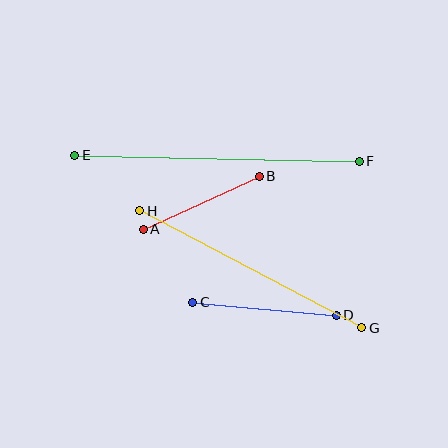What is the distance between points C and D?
The distance is approximately 144 pixels.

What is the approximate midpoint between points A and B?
The midpoint is at approximately (201, 203) pixels.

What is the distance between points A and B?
The distance is approximately 128 pixels.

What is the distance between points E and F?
The distance is approximately 285 pixels.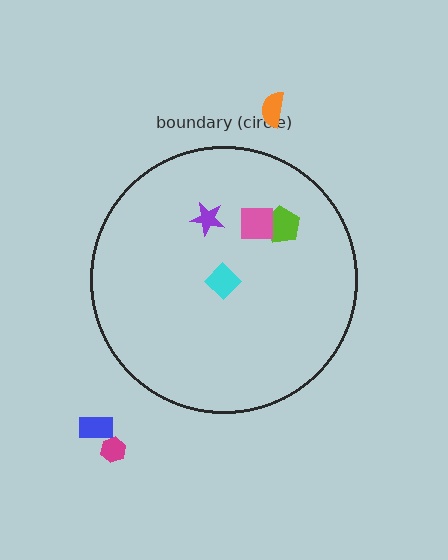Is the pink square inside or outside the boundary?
Inside.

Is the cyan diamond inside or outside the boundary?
Inside.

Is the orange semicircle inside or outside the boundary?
Outside.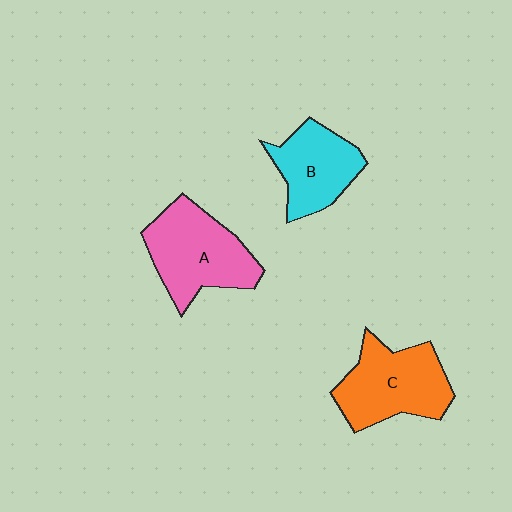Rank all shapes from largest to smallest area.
From largest to smallest: A (pink), C (orange), B (cyan).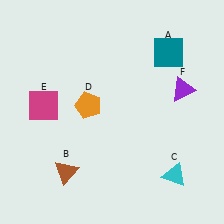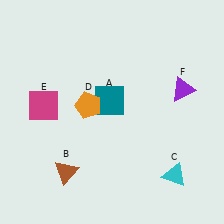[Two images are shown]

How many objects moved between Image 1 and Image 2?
1 object moved between the two images.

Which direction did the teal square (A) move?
The teal square (A) moved left.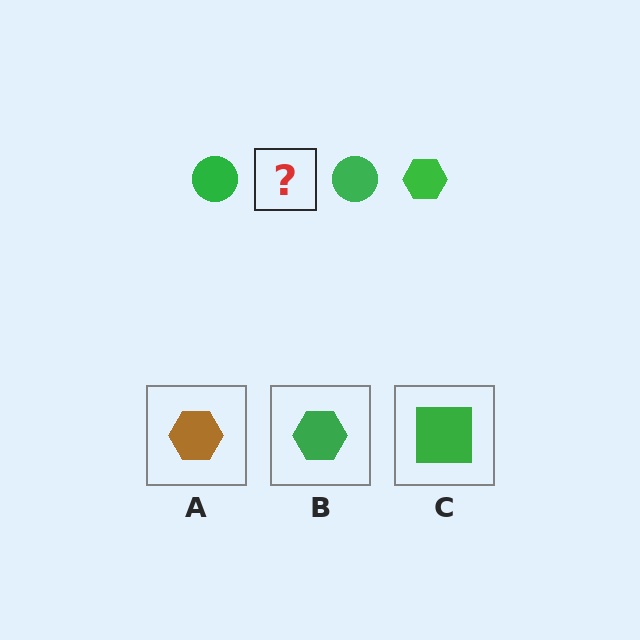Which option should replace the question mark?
Option B.